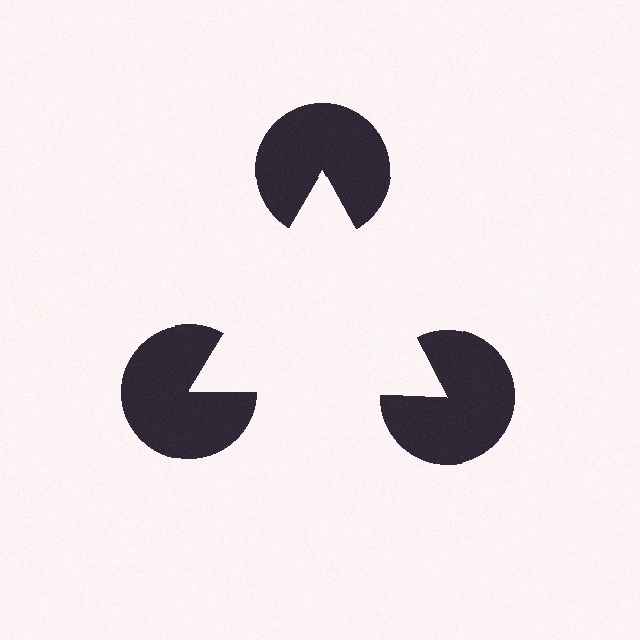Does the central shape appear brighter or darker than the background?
It typically appears slightly brighter than the background, even though no actual brightness change is drawn.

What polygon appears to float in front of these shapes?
An illusory triangle — its edges are inferred from the aligned wedge cuts in the pac-man discs, not physically drawn.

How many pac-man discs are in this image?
There are 3 — one at each vertex of the illusory triangle.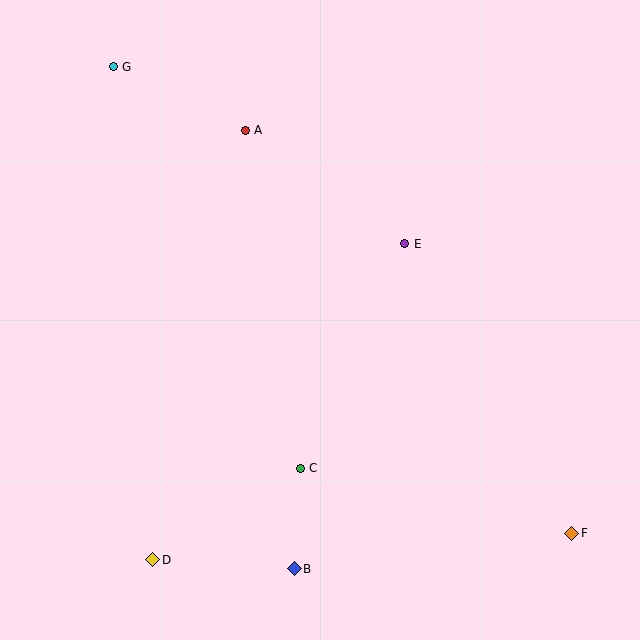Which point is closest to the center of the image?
Point E at (405, 244) is closest to the center.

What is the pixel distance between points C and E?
The distance between C and E is 248 pixels.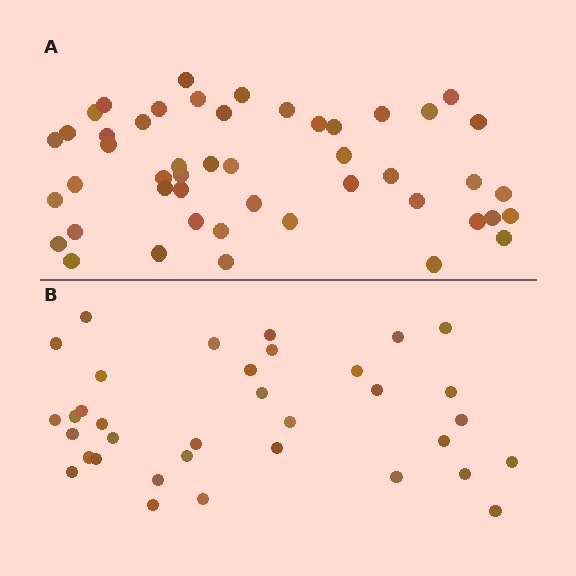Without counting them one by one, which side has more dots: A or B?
Region A (the top region) has more dots.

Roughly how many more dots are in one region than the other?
Region A has approximately 15 more dots than region B.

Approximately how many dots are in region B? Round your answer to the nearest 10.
About 40 dots. (The exact count is 35, which rounds to 40.)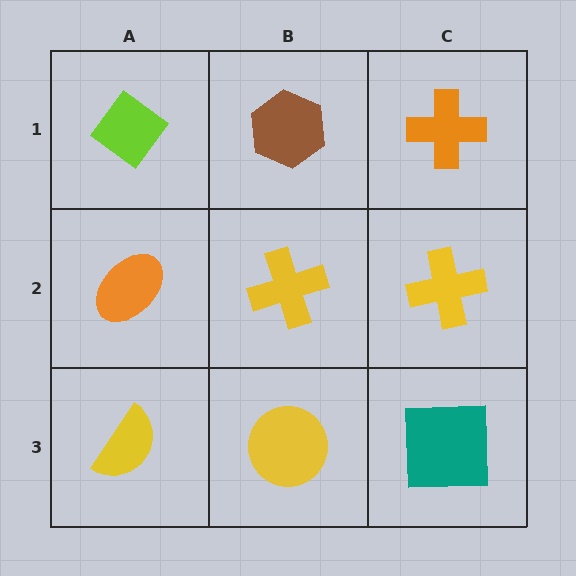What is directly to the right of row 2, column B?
A yellow cross.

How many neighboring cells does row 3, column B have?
3.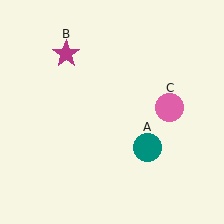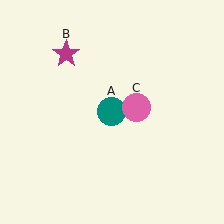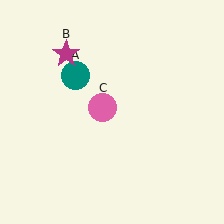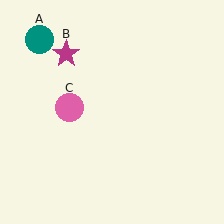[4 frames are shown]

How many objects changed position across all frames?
2 objects changed position: teal circle (object A), pink circle (object C).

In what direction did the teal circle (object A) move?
The teal circle (object A) moved up and to the left.